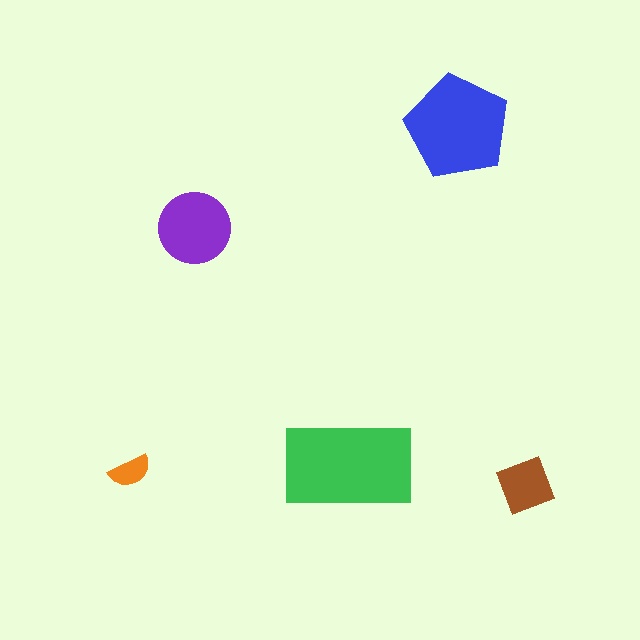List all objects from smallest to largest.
The orange semicircle, the brown diamond, the purple circle, the blue pentagon, the green rectangle.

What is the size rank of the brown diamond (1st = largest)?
4th.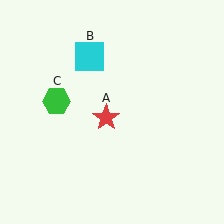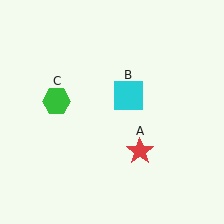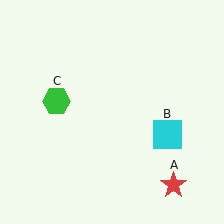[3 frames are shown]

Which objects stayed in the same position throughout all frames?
Green hexagon (object C) remained stationary.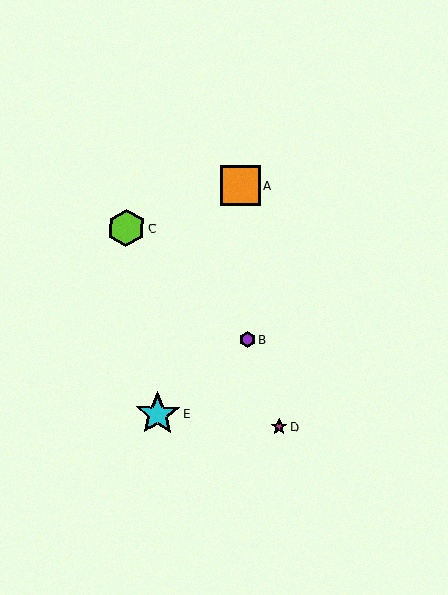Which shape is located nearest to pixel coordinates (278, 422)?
The magenta star (labeled D) at (279, 427) is nearest to that location.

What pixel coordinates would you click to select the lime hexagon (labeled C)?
Click at (126, 228) to select the lime hexagon C.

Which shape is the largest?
The cyan star (labeled E) is the largest.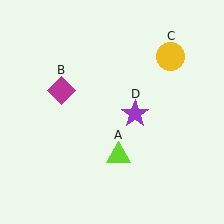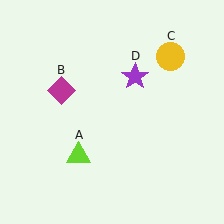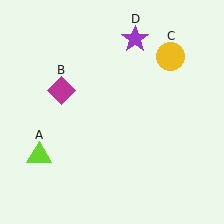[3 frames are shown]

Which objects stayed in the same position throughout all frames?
Magenta diamond (object B) and yellow circle (object C) remained stationary.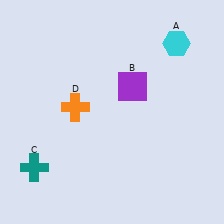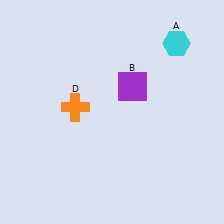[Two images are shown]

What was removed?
The teal cross (C) was removed in Image 2.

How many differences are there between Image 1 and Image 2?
There is 1 difference between the two images.